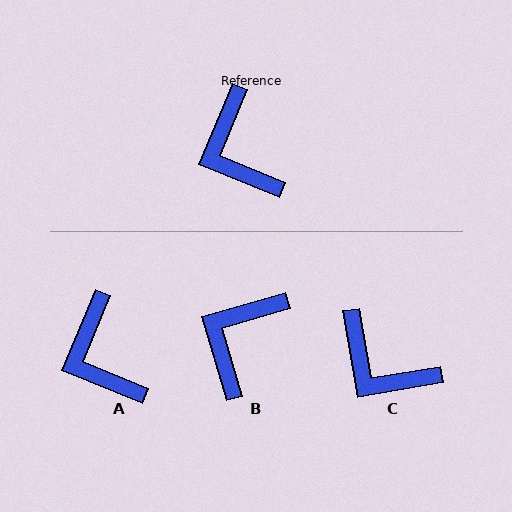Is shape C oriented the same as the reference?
No, it is off by about 32 degrees.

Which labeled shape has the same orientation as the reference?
A.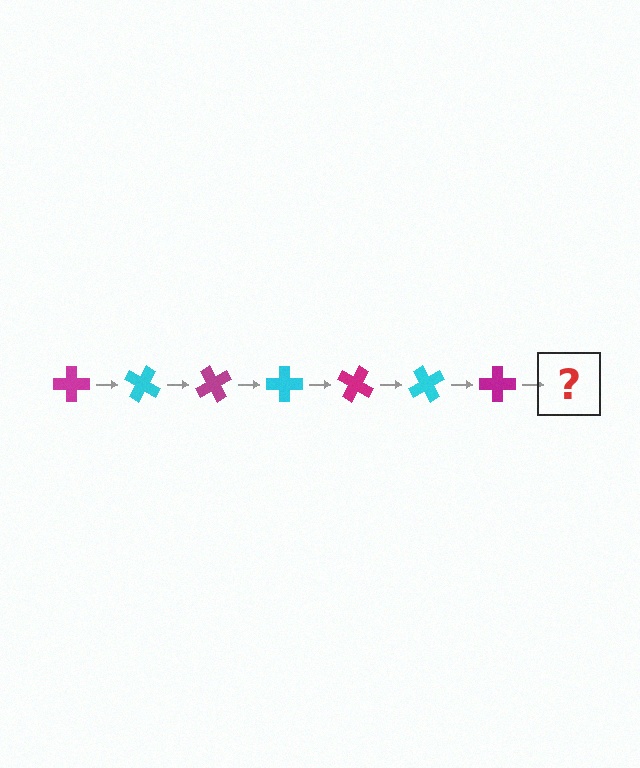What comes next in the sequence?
The next element should be a cyan cross, rotated 210 degrees from the start.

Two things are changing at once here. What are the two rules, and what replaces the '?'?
The two rules are that it rotates 30 degrees each step and the color cycles through magenta and cyan. The '?' should be a cyan cross, rotated 210 degrees from the start.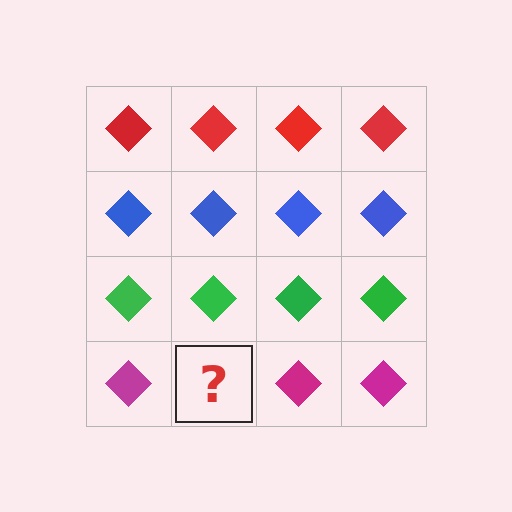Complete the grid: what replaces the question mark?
The question mark should be replaced with a magenta diamond.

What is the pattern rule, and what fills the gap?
The rule is that each row has a consistent color. The gap should be filled with a magenta diamond.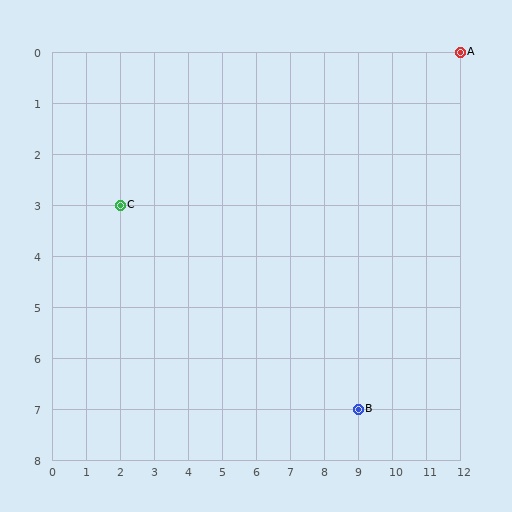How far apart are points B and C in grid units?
Points B and C are 7 columns and 4 rows apart (about 8.1 grid units diagonally).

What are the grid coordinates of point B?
Point B is at grid coordinates (9, 7).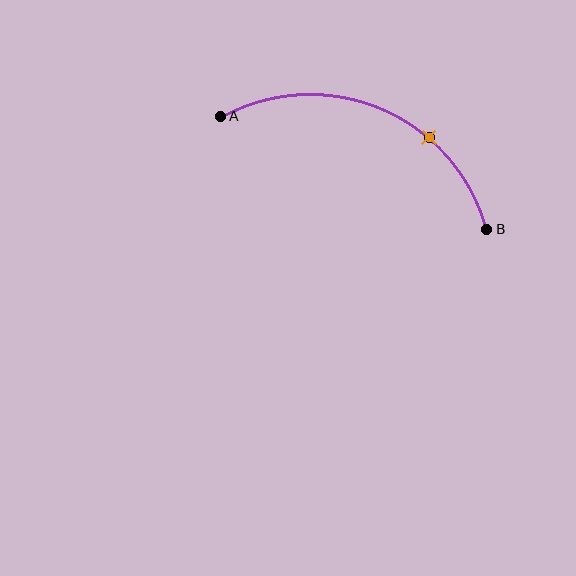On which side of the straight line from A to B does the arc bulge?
The arc bulges above the straight line connecting A and B.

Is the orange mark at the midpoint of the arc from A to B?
No. The orange mark lies on the arc but is closer to endpoint B. The arc midpoint would be at the point on the curve equidistant along the arc from both A and B.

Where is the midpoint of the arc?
The arc midpoint is the point on the curve farthest from the straight line joining A and B. It sits above that line.